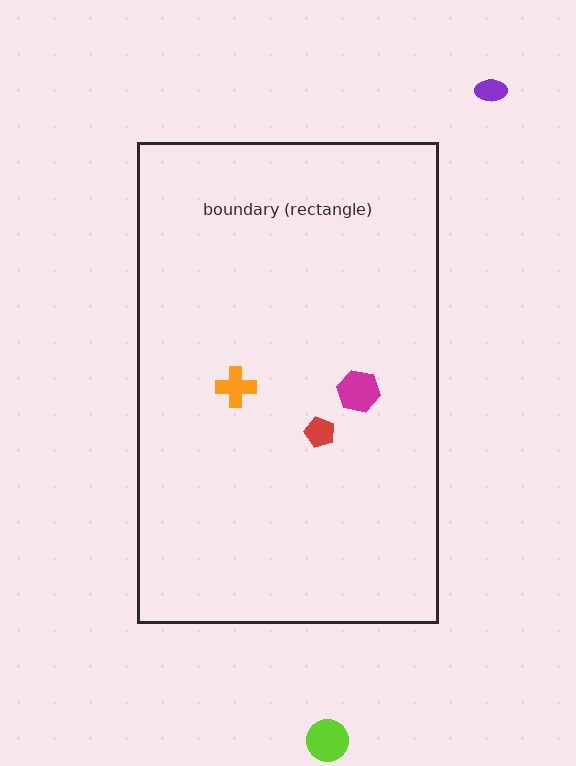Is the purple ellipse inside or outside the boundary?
Outside.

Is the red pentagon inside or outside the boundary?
Inside.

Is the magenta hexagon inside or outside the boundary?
Inside.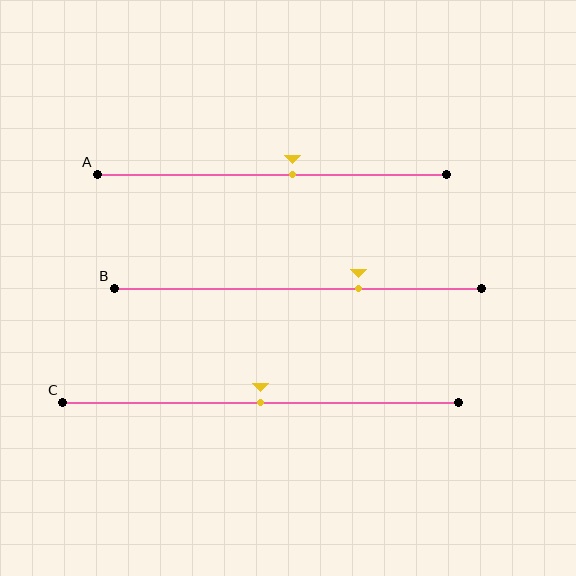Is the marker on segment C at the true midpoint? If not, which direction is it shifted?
Yes, the marker on segment C is at the true midpoint.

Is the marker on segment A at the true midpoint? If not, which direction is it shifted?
No, the marker on segment A is shifted to the right by about 6% of the segment length.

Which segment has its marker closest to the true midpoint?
Segment C has its marker closest to the true midpoint.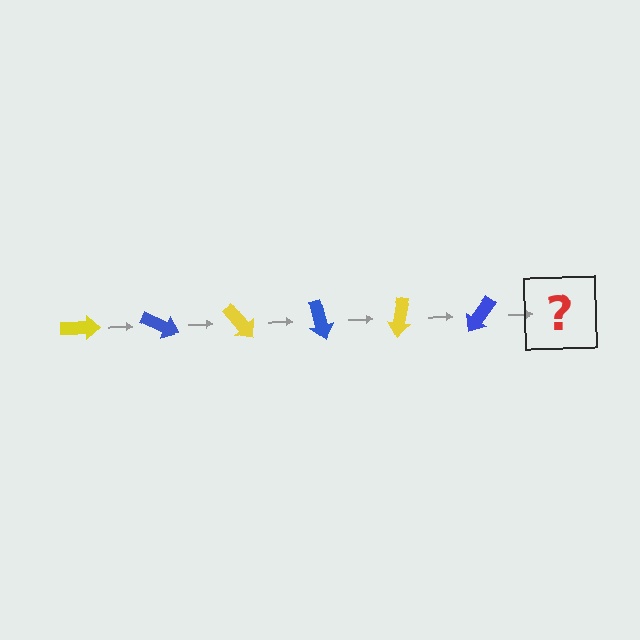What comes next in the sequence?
The next element should be a yellow arrow, rotated 150 degrees from the start.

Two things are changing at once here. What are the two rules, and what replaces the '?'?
The two rules are that it rotates 25 degrees each step and the color cycles through yellow and blue. The '?' should be a yellow arrow, rotated 150 degrees from the start.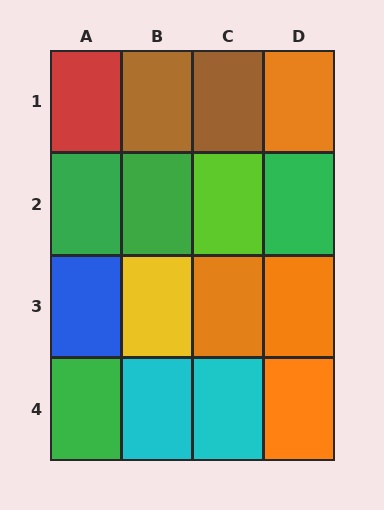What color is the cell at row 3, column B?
Yellow.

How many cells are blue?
1 cell is blue.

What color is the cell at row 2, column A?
Green.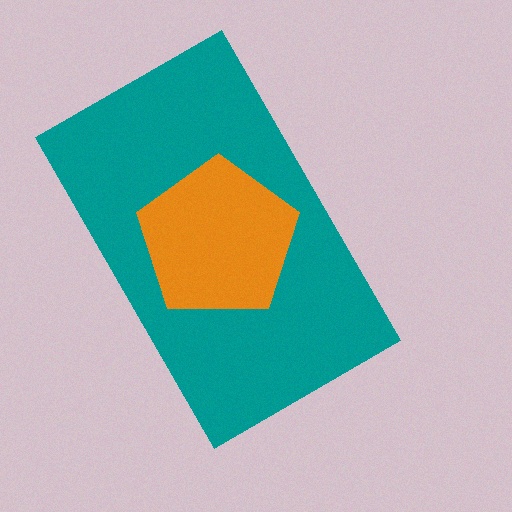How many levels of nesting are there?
2.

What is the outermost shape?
The teal rectangle.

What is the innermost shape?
The orange pentagon.